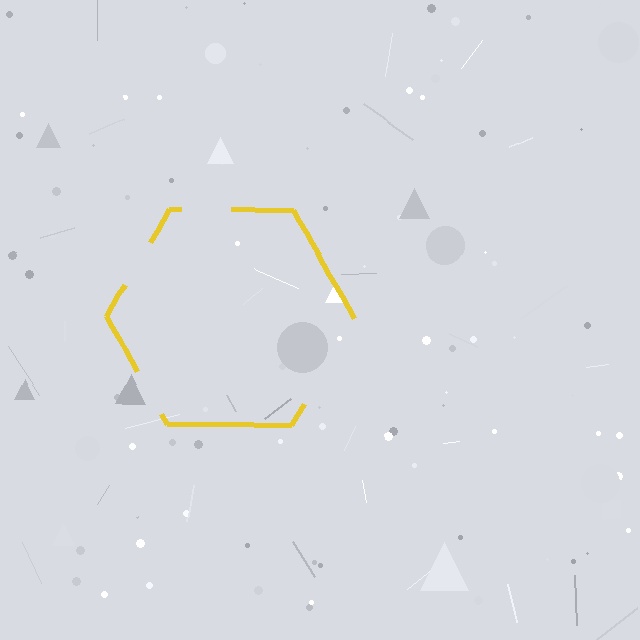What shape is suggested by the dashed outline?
The dashed outline suggests a hexagon.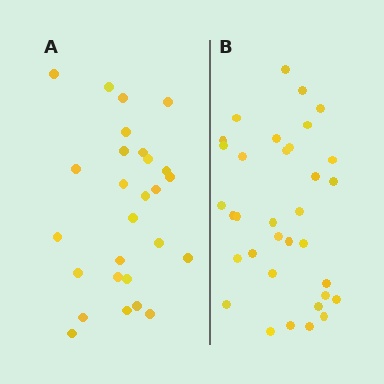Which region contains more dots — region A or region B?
Region B (the right region) has more dots.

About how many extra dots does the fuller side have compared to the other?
Region B has roughly 8 or so more dots than region A.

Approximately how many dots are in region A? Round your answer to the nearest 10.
About 30 dots. (The exact count is 27, which rounds to 30.)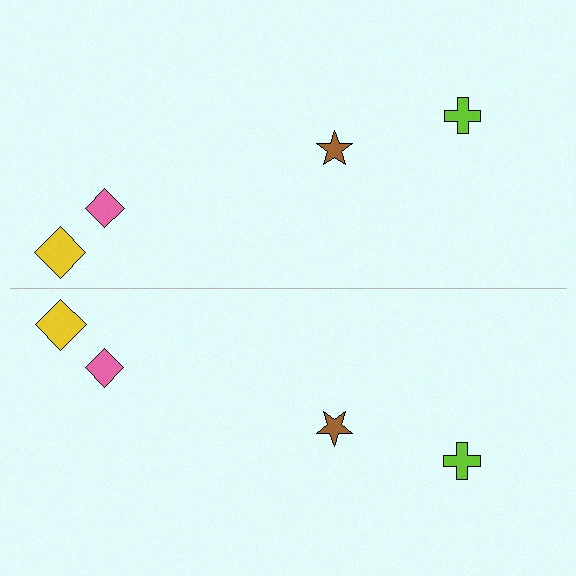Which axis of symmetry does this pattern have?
The pattern has a horizontal axis of symmetry running through the center of the image.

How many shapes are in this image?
There are 8 shapes in this image.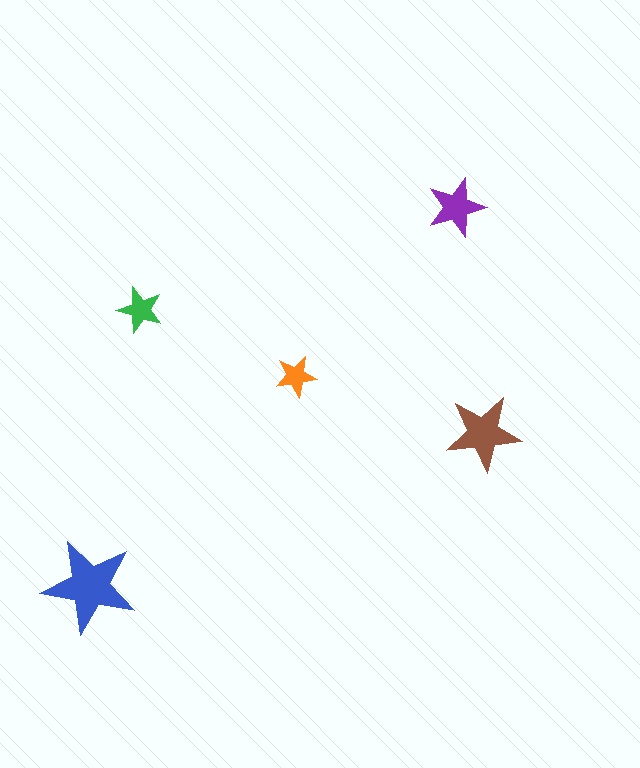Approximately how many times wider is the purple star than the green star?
About 1.5 times wider.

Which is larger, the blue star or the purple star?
The blue one.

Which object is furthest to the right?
The brown star is rightmost.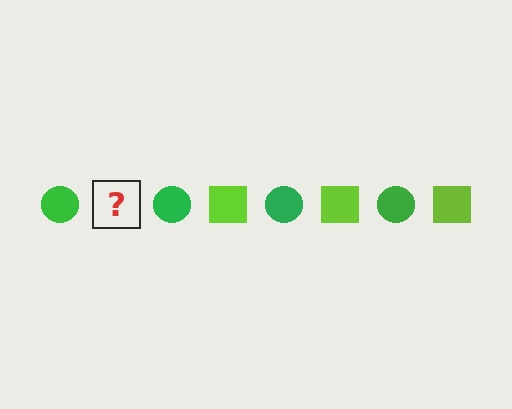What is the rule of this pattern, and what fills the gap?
The rule is that the pattern alternates between green circle and lime square. The gap should be filled with a lime square.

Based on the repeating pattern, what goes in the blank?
The blank should be a lime square.